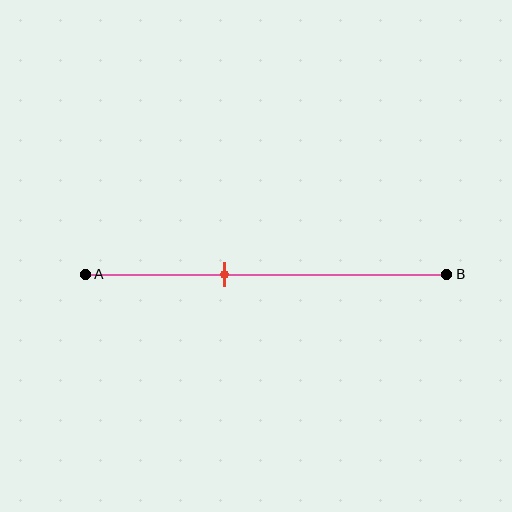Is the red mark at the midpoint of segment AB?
No, the mark is at about 40% from A, not at the 50% midpoint.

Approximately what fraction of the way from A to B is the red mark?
The red mark is approximately 40% of the way from A to B.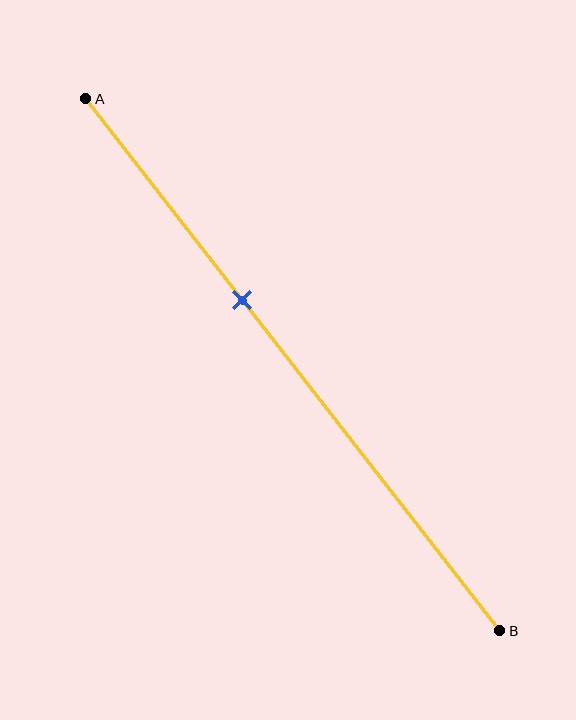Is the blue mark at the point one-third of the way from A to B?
No, the mark is at about 40% from A, not at the 33% one-third point.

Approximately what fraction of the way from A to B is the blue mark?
The blue mark is approximately 40% of the way from A to B.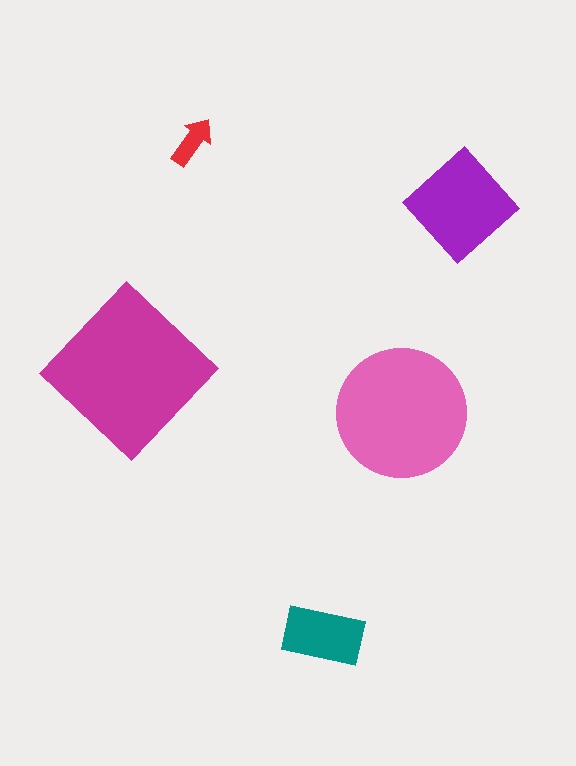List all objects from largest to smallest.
The magenta diamond, the pink circle, the purple diamond, the teal rectangle, the red arrow.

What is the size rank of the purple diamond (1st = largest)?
3rd.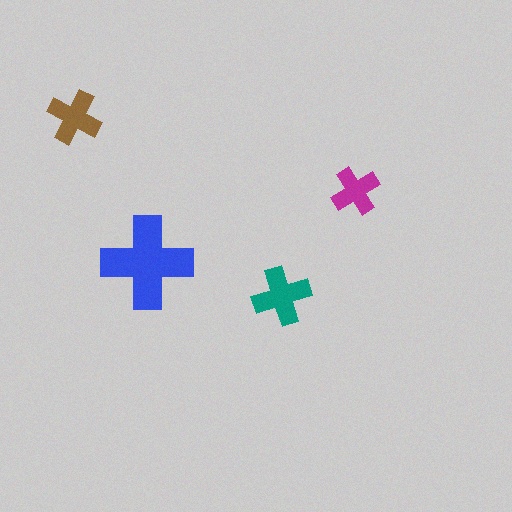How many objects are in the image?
There are 4 objects in the image.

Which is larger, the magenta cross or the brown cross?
The brown one.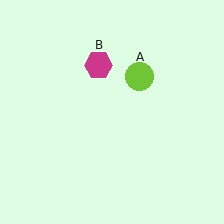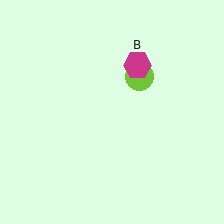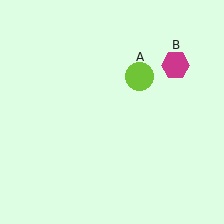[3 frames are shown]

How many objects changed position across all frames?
1 object changed position: magenta hexagon (object B).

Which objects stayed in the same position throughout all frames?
Lime circle (object A) remained stationary.